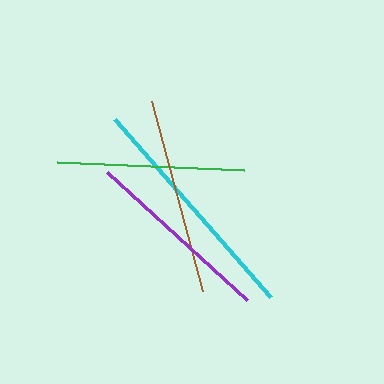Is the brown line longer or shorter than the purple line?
The brown line is longer than the purple line.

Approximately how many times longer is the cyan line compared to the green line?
The cyan line is approximately 1.3 times the length of the green line.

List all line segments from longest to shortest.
From longest to shortest: cyan, brown, purple, green.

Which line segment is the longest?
The cyan line is the longest at approximately 237 pixels.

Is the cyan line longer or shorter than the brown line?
The cyan line is longer than the brown line.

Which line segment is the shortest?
The green line is the shortest at approximately 187 pixels.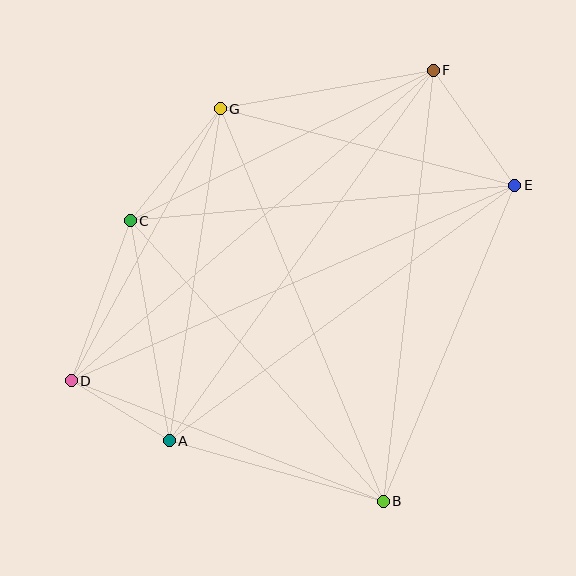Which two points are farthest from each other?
Points D and E are farthest from each other.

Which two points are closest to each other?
Points A and D are closest to each other.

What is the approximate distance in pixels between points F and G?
The distance between F and G is approximately 216 pixels.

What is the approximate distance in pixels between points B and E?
The distance between B and E is approximately 342 pixels.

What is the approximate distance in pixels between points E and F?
The distance between E and F is approximately 141 pixels.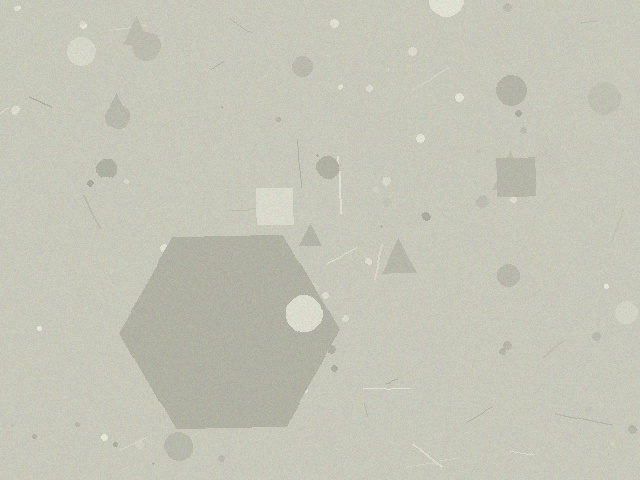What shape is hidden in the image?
A hexagon is hidden in the image.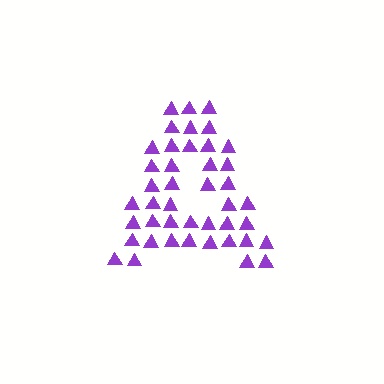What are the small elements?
The small elements are triangles.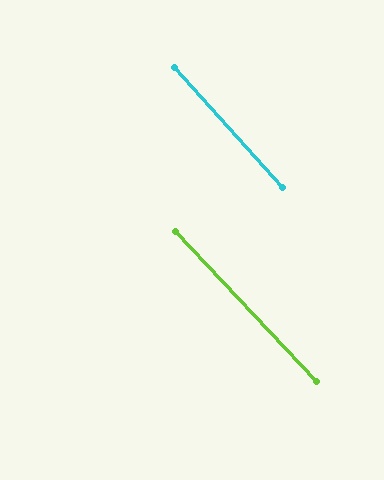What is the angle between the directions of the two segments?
Approximately 1 degree.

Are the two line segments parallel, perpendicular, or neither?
Parallel — their directions differ by only 1.1°.